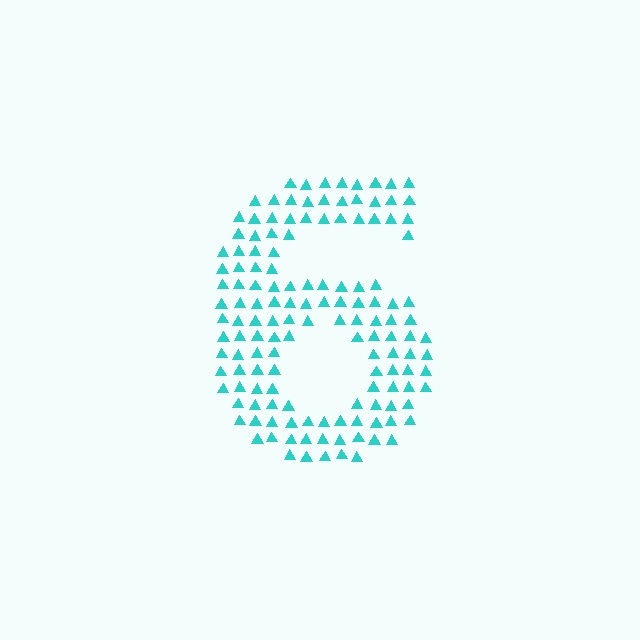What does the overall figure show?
The overall figure shows the digit 6.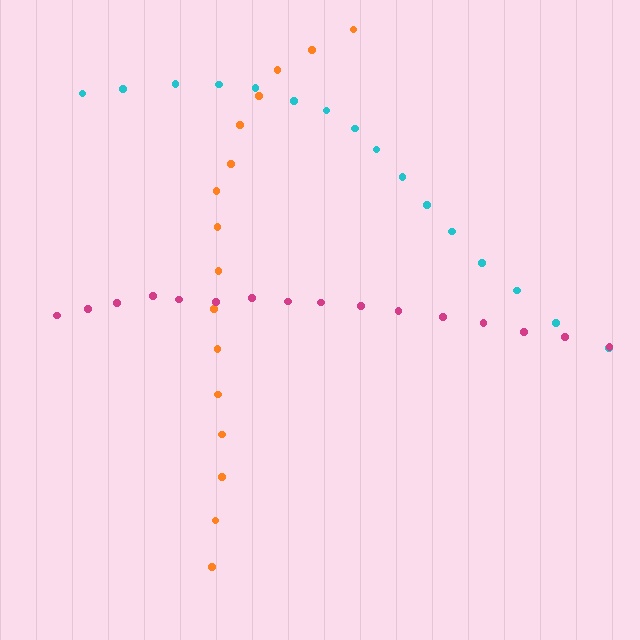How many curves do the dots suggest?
There are 3 distinct paths.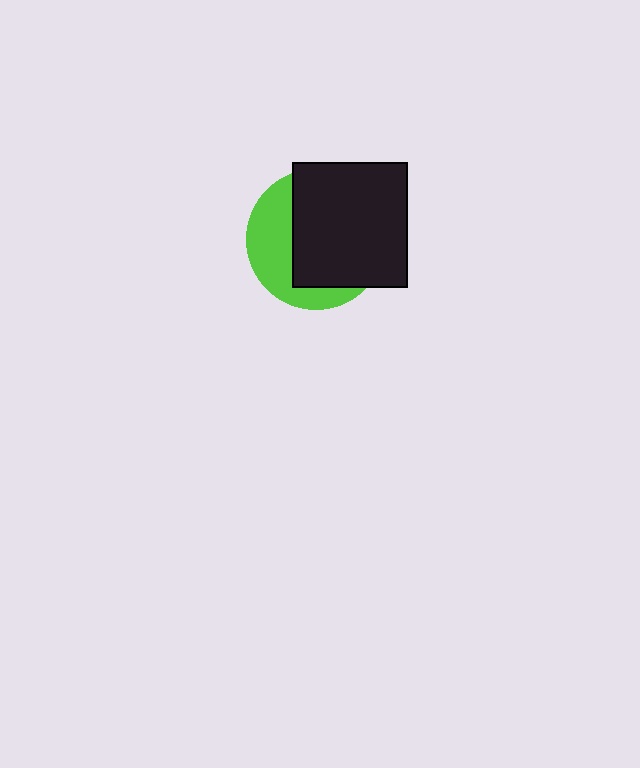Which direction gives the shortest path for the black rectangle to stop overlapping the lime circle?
Moving right gives the shortest separation.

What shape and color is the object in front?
The object in front is a black rectangle.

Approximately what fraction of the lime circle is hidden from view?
Roughly 63% of the lime circle is hidden behind the black rectangle.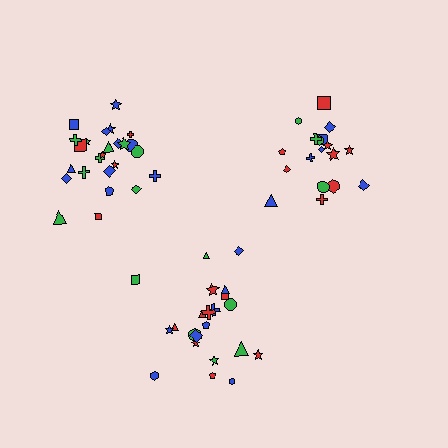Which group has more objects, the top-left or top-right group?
The top-left group.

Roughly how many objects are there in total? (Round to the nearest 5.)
Roughly 65 objects in total.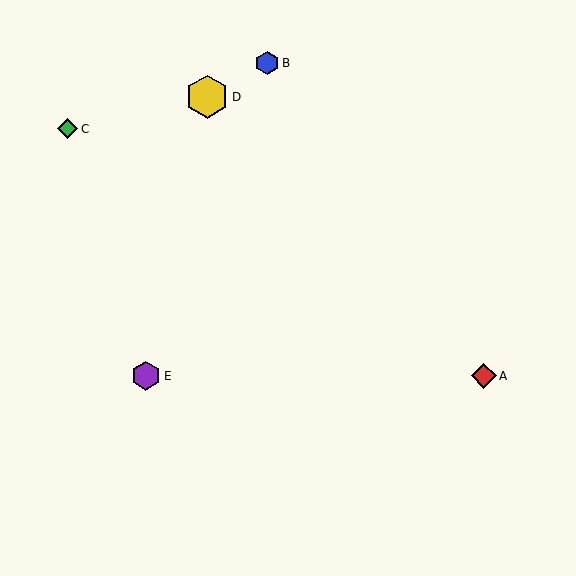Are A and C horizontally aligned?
No, A is at y≈376 and C is at y≈129.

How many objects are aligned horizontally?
2 objects (A, E) are aligned horizontally.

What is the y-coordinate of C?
Object C is at y≈129.